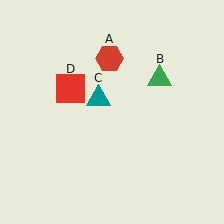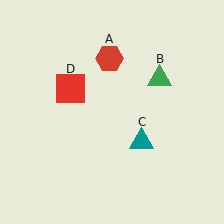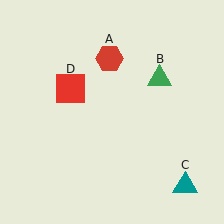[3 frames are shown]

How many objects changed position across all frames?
1 object changed position: teal triangle (object C).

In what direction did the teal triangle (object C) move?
The teal triangle (object C) moved down and to the right.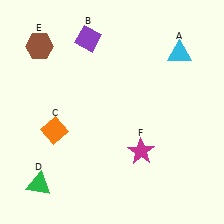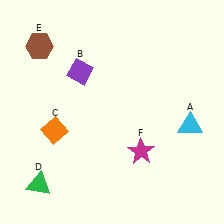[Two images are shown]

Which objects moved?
The objects that moved are: the cyan triangle (A), the purple diamond (B).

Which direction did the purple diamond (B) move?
The purple diamond (B) moved down.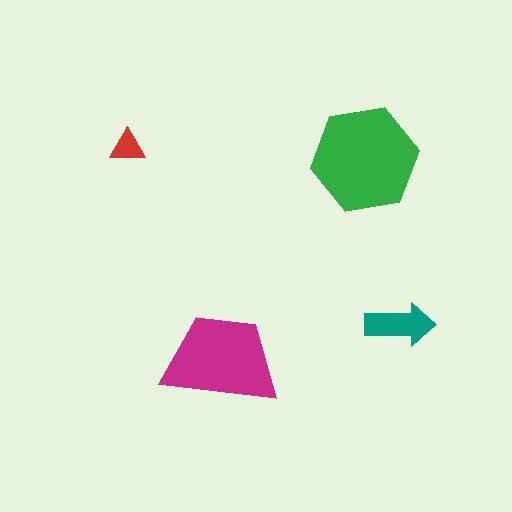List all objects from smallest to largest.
The red triangle, the teal arrow, the magenta trapezoid, the green hexagon.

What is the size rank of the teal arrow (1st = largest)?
3rd.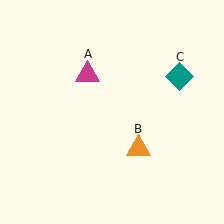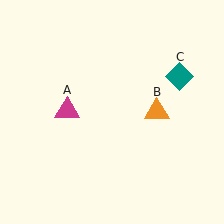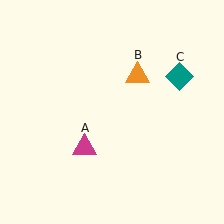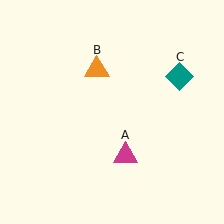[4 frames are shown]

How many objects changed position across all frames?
2 objects changed position: magenta triangle (object A), orange triangle (object B).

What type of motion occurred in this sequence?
The magenta triangle (object A), orange triangle (object B) rotated counterclockwise around the center of the scene.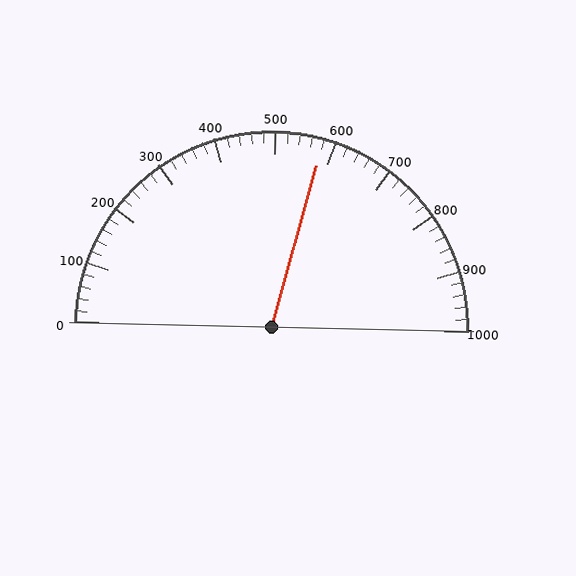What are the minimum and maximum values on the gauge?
The gauge ranges from 0 to 1000.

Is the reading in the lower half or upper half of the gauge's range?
The reading is in the upper half of the range (0 to 1000).